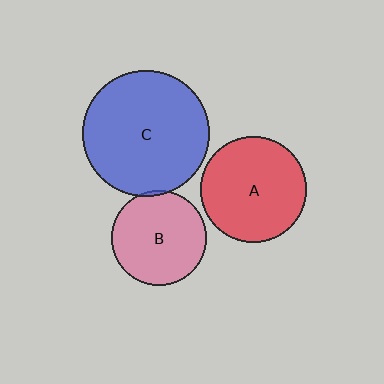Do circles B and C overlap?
Yes.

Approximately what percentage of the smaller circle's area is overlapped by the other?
Approximately 5%.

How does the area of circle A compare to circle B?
Approximately 1.3 times.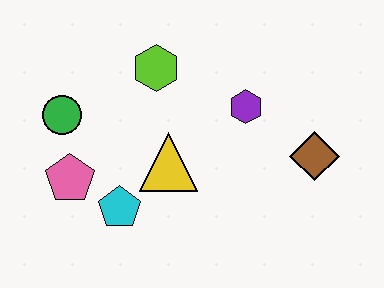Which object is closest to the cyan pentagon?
The pink pentagon is closest to the cyan pentagon.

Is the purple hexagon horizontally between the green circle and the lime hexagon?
No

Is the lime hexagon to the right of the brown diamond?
No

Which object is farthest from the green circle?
The brown diamond is farthest from the green circle.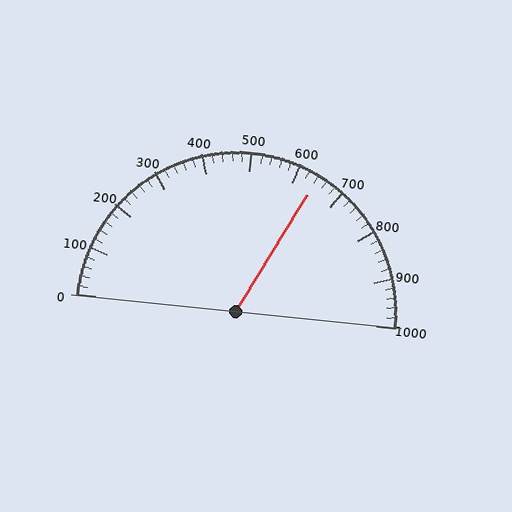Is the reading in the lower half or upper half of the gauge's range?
The reading is in the upper half of the range (0 to 1000).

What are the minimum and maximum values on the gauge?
The gauge ranges from 0 to 1000.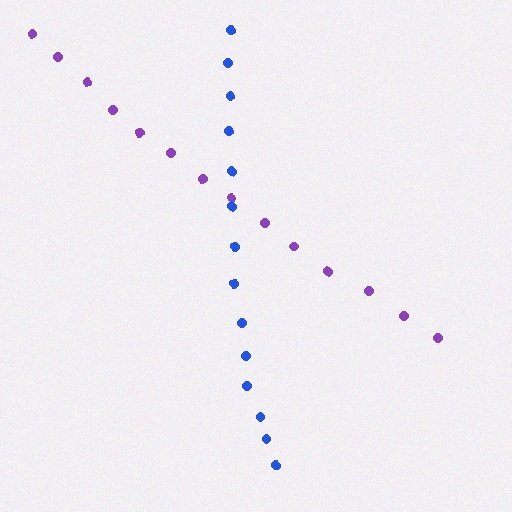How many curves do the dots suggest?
There are 2 distinct paths.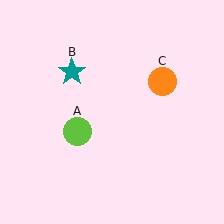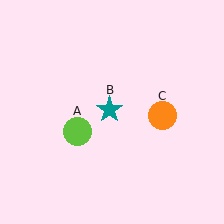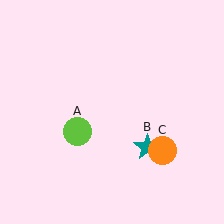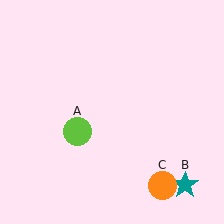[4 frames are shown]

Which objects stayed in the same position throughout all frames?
Lime circle (object A) remained stationary.